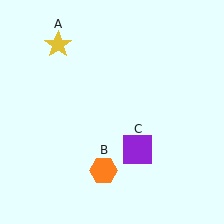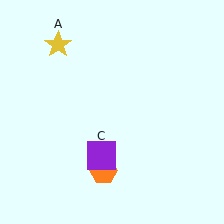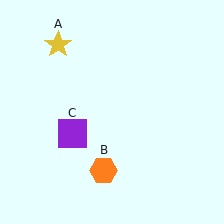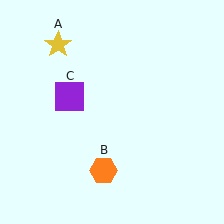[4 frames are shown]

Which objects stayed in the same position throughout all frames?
Yellow star (object A) and orange hexagon (object B) remained stationary.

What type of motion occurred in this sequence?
The purple square (object C) rotated clockwise around the center of the scene.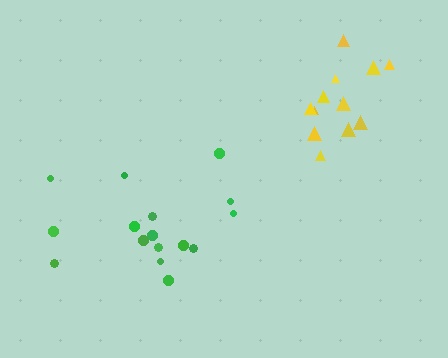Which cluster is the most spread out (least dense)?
Green.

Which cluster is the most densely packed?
Yellow.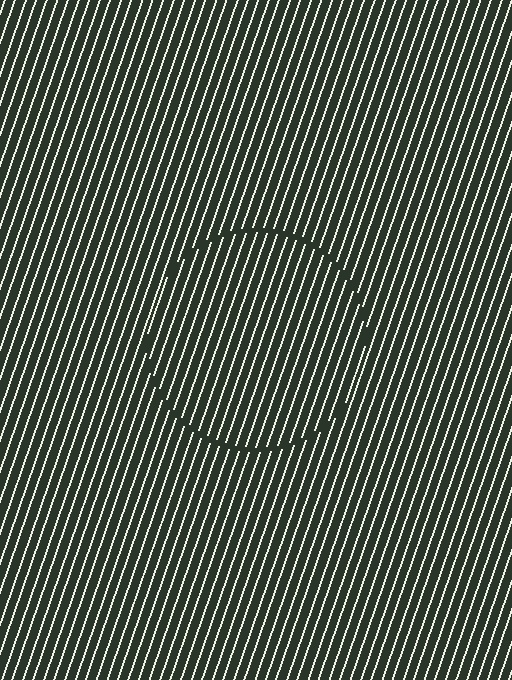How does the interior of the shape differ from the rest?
The interior of the shape contains the same grating, shifted by half a period — the contour is defined by the phase discontinuity where line-ends from the inner and outer gratings abut.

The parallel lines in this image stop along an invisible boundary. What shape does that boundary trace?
An illusory circle. The interior of the shape contains the same grating, shifted by half a period — the contour is defined by the phase discontinuity where line-ends from the inner and outer gratings abut.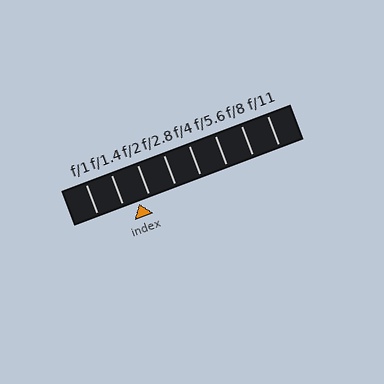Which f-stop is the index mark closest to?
The index mark is closest to f/2.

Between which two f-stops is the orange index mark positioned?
The index mark is between f/1.4 and f/2.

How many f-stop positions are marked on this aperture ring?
There are 8 f-stop positions marked.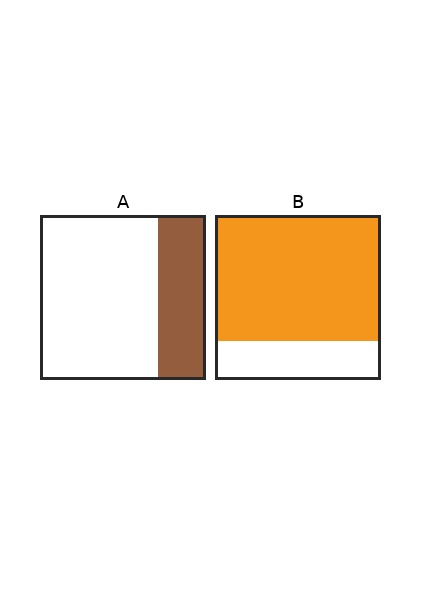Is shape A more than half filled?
No.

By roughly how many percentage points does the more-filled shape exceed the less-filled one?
By roughly 45 percentage points (B over A).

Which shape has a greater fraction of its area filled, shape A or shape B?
Shape B.